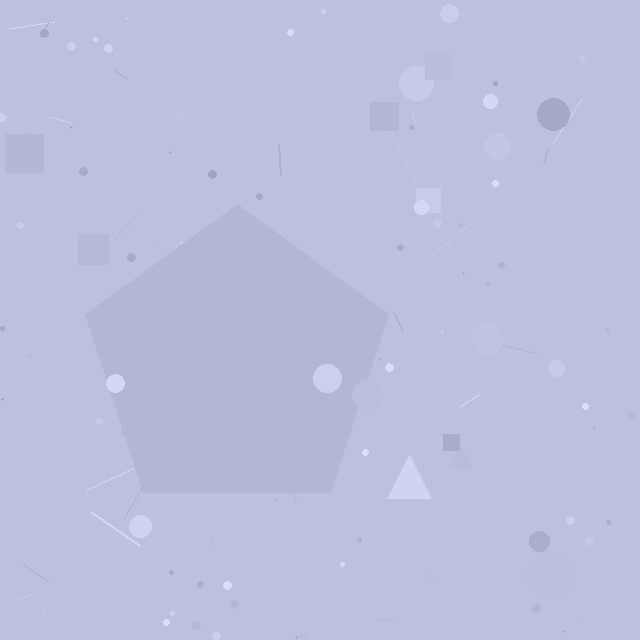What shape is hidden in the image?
A pentagon is hidden in the image.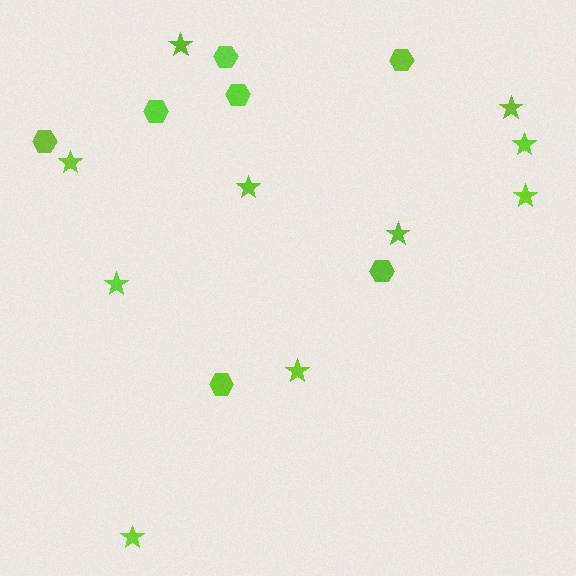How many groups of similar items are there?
There are 2 groups: one group of hexagons (7) and one group of stars (10).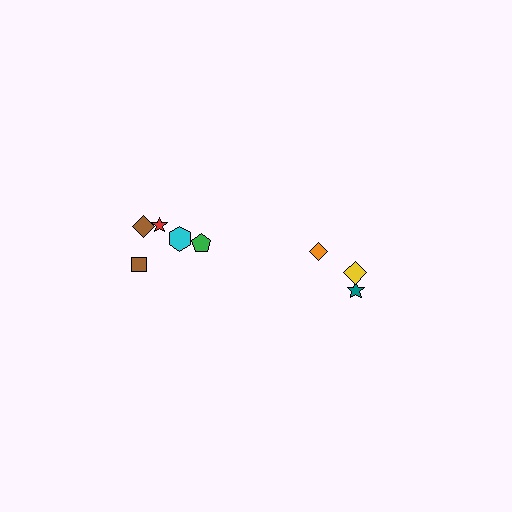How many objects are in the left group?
There are 5 objects.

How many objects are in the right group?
There are 3 objects.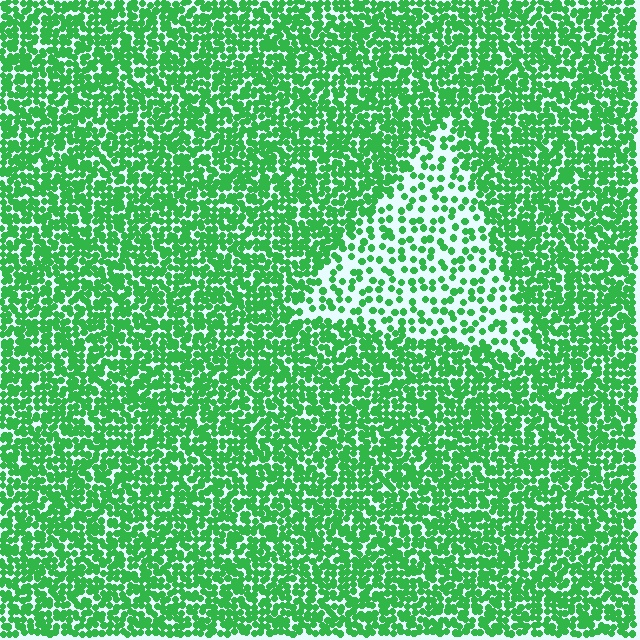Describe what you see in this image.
The image contains small green elements arranged at two different densities. A triangle-shaped region is visible where the elements are less densely packed than the surrounding area.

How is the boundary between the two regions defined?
The boundary is defined by a change in element density (approximately 2.4x ratio). All elements are the same color, size, and shape.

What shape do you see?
I see a triangle.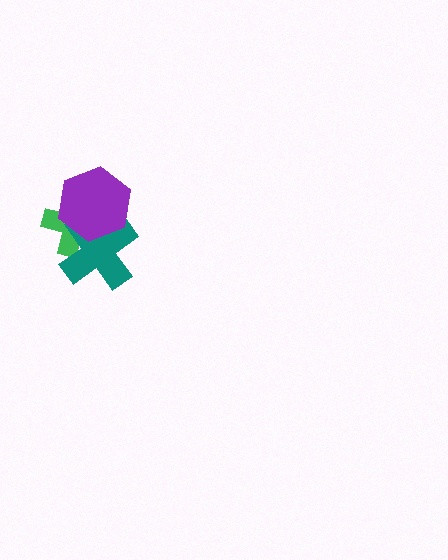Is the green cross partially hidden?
Yes, it is partially covered by another shape.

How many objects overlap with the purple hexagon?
2 objects overlap with the purple hexagon.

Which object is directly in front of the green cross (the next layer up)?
The teal cross is directly in front of the green cross.